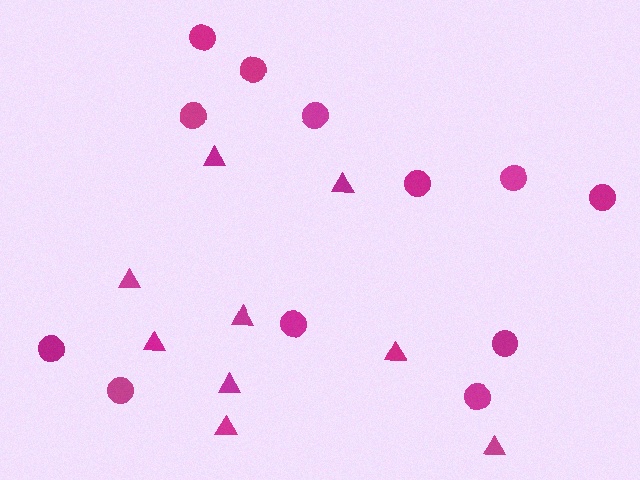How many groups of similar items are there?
There are 2 groups: one group of triangles (9) and one group of circles (12).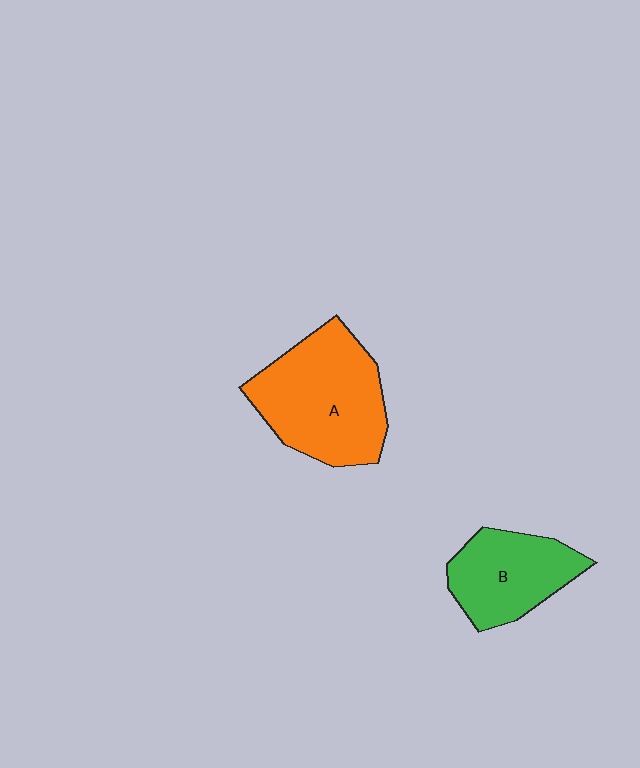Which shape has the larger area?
Shape A (orange).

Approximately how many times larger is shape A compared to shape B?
Approximately 1.5 times.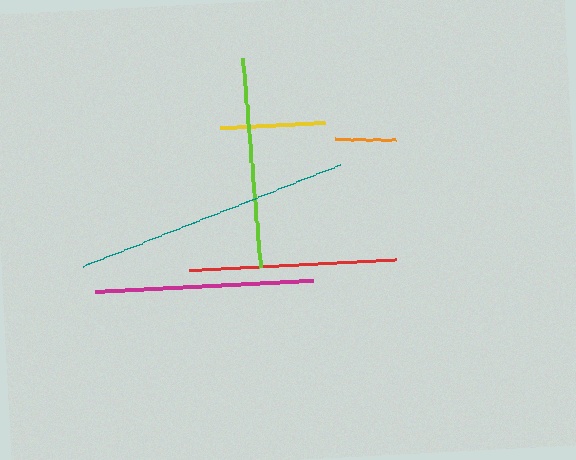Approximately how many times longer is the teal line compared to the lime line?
The teal line is approximately 1.3 times the length of the lime line.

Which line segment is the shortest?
The orange line is the shortest at approximately 61 pixels.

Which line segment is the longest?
The teal line is the longest at approximately 276 pixels.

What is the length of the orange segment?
The orange segment is approximately 61 pixels long.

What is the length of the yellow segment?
The yellow segment is approximately 105 pixels long.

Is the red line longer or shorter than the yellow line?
The red line is longer than the yellow line.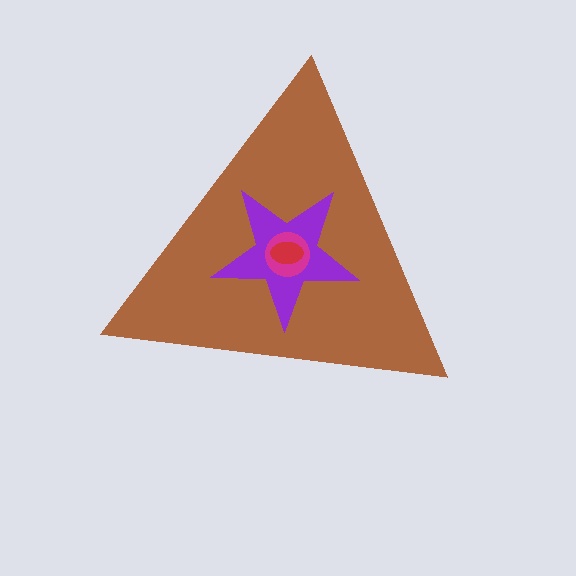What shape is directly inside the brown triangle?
The purple star.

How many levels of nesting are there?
4.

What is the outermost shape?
The brown triangle.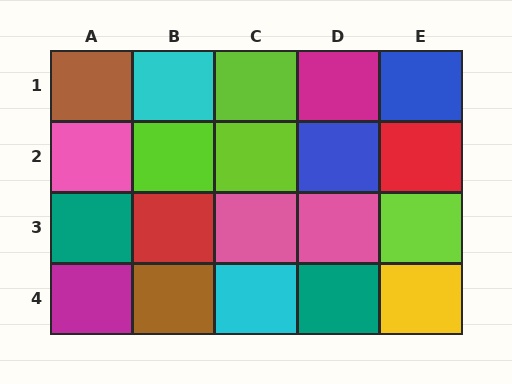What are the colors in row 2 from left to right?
Pink, lime, lime, blue, red.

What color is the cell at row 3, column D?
Pink.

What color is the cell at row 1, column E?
Blue.